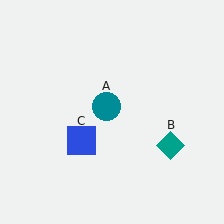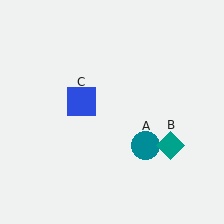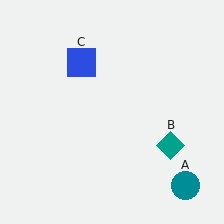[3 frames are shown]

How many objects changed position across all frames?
2 objects changed position: teal circle (object A), blue square (object C).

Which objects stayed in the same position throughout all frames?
Teal diamond (object B) remained stationary.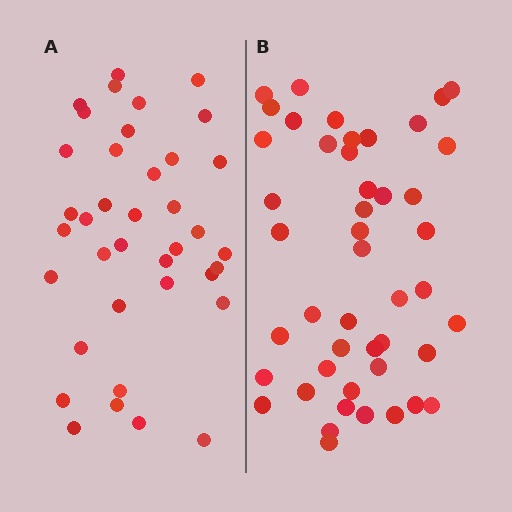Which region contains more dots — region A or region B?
Region B (the right region) has more dots.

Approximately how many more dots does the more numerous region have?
Region B has roughly 8 or so more dots than region A.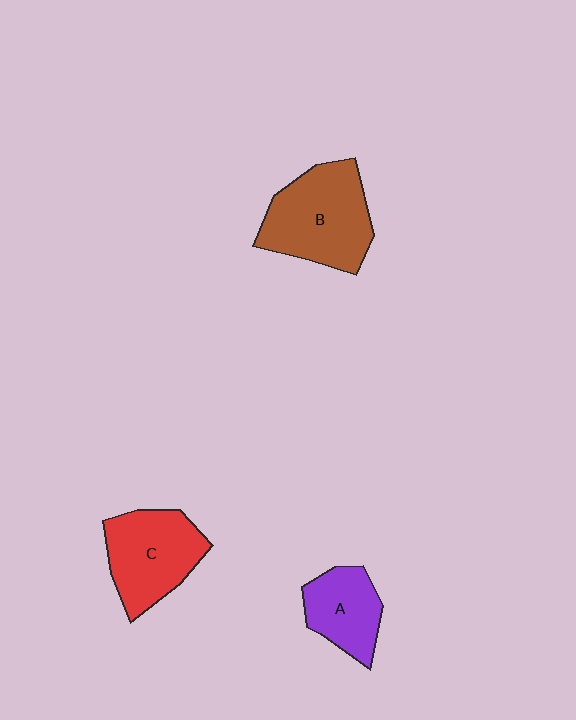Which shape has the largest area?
Shape B (brown).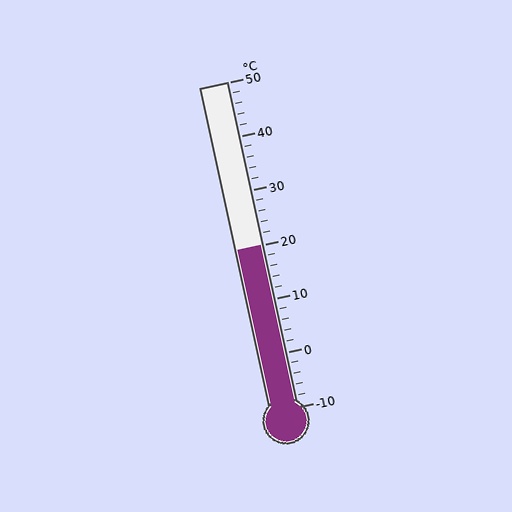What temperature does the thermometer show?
The thermometer shows approximately 20°C.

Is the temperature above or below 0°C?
The temperature is above 0°C.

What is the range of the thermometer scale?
The thermometer scale ranges from -10°C to 50°C.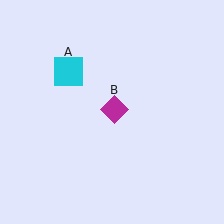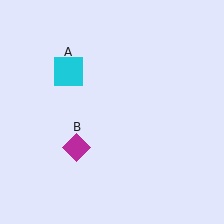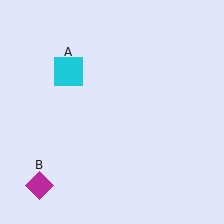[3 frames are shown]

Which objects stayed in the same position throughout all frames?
Cyan square (object A) remained stationary.